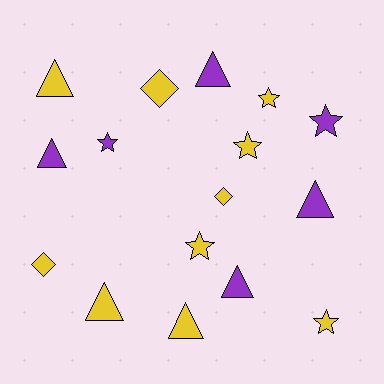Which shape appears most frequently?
Triangle, with 7 objects.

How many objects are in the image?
There are 16 objects.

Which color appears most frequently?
Yellow, with 10 objects.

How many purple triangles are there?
There are 4 purple triangles.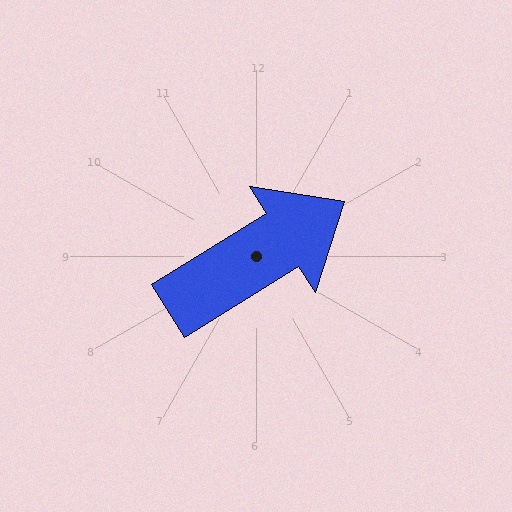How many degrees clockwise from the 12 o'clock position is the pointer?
Approximately 58 degrees.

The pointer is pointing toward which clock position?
Roughly 2 o'clock.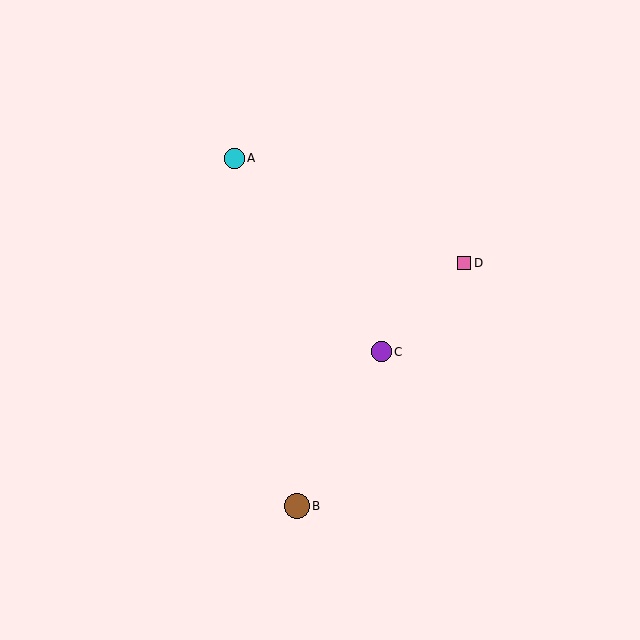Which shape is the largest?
The brown circle (labeled B) is the largest.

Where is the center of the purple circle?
The center of the purple circle is at (381, 352).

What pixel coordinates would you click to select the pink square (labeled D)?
Click at (464, 263) to select the pink square D.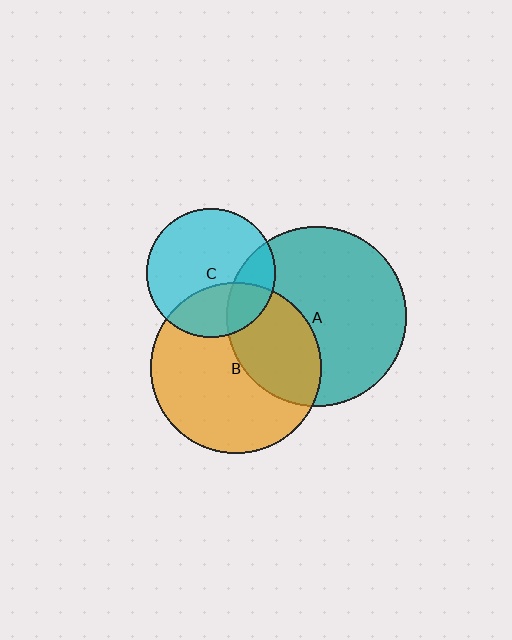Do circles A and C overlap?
Yes.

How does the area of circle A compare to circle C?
Approximately 2.0 times.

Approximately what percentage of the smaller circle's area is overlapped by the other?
Approximately 20%.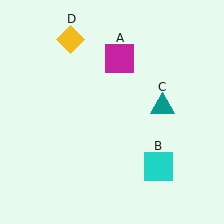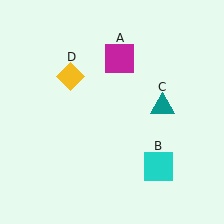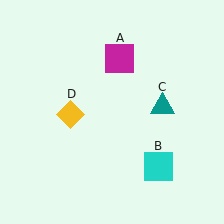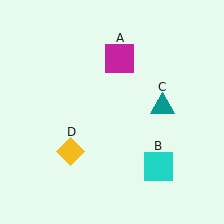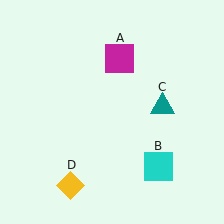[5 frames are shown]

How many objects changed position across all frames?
1 object changed position: yellow diamond (object D).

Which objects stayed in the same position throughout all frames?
Magenta square (object A) and cyan square (object B) and teal triangle (object C) remained stationary.